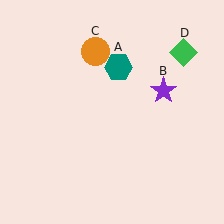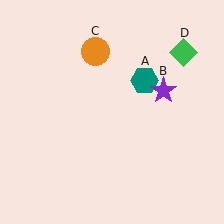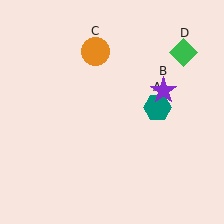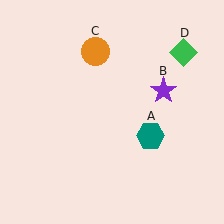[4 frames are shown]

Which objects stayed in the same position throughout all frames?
Purple star (object B) and orange circle (object C) and green diamond (object D) remained stationary.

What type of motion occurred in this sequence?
The teal hexagon (object A) rotated clockwise around the center of the scene.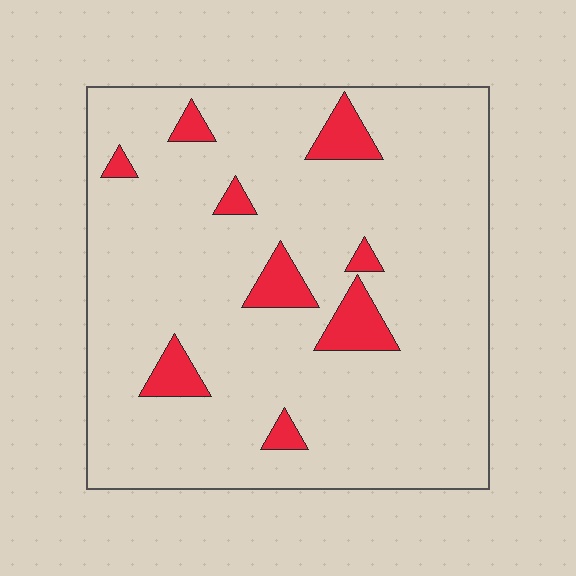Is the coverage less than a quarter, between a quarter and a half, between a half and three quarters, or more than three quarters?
Less than a quarter.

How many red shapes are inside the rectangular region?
9.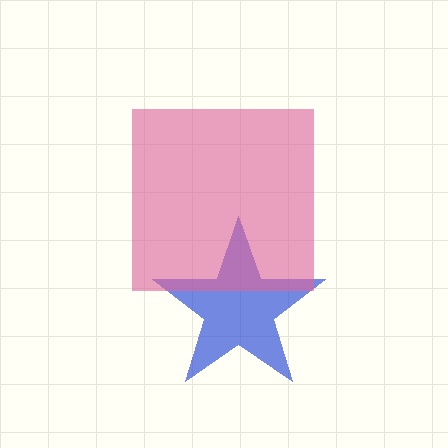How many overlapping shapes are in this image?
There are 2 overlapping shapes in the image.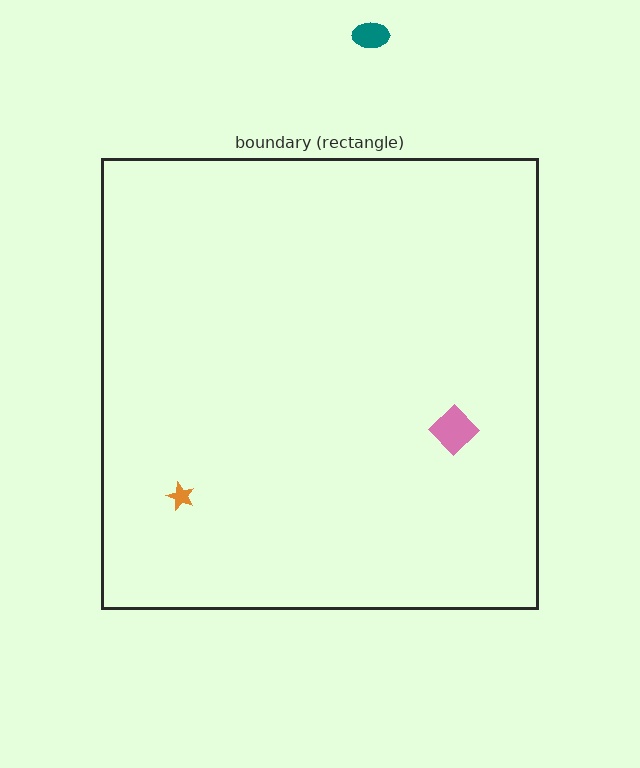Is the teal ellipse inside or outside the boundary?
Outside.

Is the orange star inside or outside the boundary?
Inside.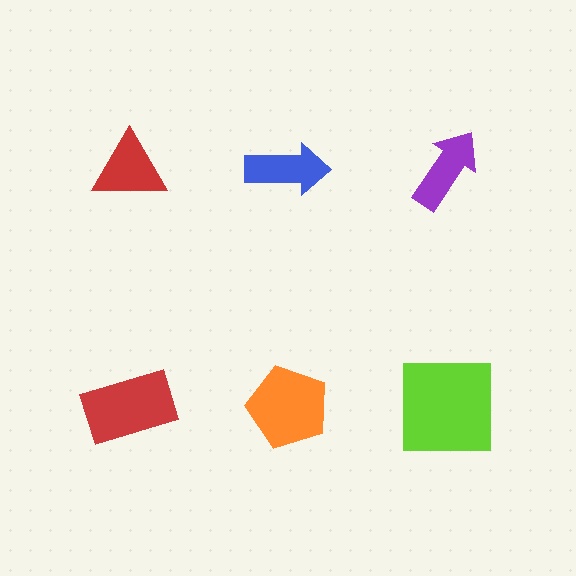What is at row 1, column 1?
A red triangle.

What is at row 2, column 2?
An orange pentagon.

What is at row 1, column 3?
A purple arrow.